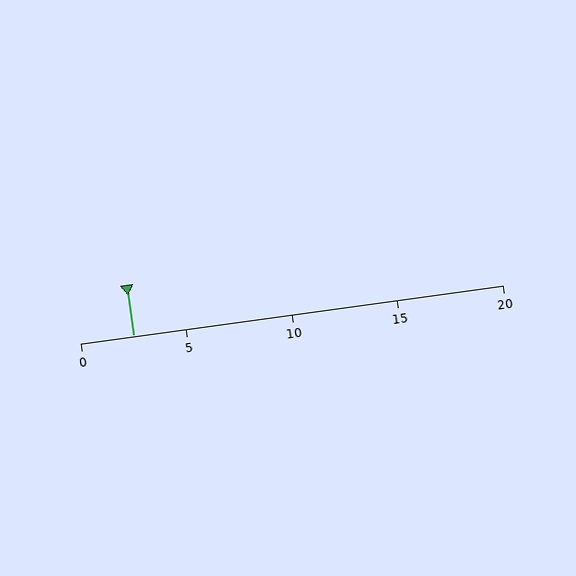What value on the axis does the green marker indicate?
The marker indicates approximately 2.5.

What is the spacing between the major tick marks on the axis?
The major ticks are spaced 5 apart.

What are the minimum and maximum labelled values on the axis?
The axis runs from 0 to 20.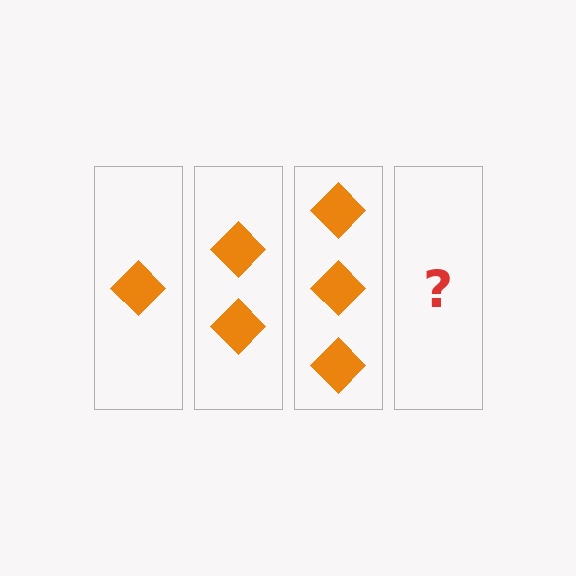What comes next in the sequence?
The next element should be 4 diamonds.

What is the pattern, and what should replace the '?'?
The pattern is that each step adds one more diamond. The '?' should be 4 diamonds.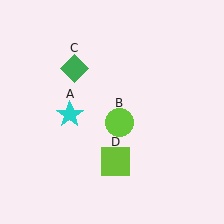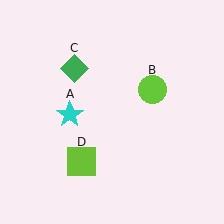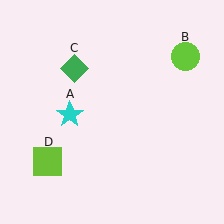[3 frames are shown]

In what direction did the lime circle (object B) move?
The lime circle (object B) moved up and to the right.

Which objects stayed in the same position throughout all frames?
Cyan star (object A) and green diamond (object C) remained stationary.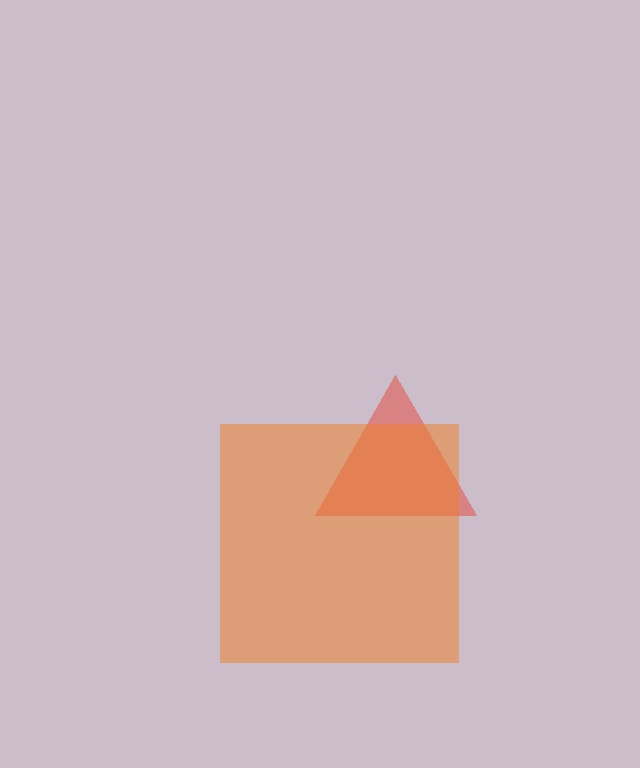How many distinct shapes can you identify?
There are 2 distinct shapes: a red triangle, an orange square.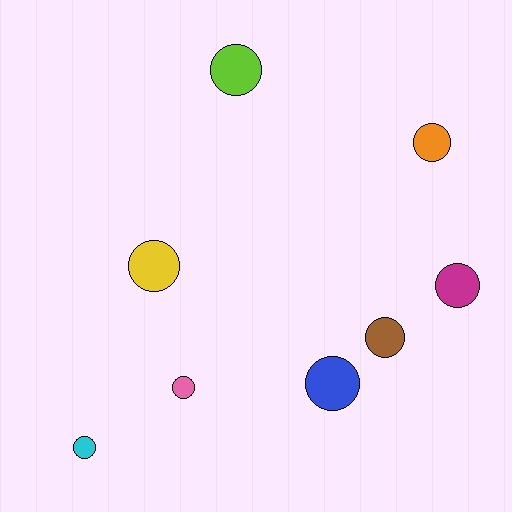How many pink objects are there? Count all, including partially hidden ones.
There is 1 pink object.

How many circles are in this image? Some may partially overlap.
There are 8 circles.